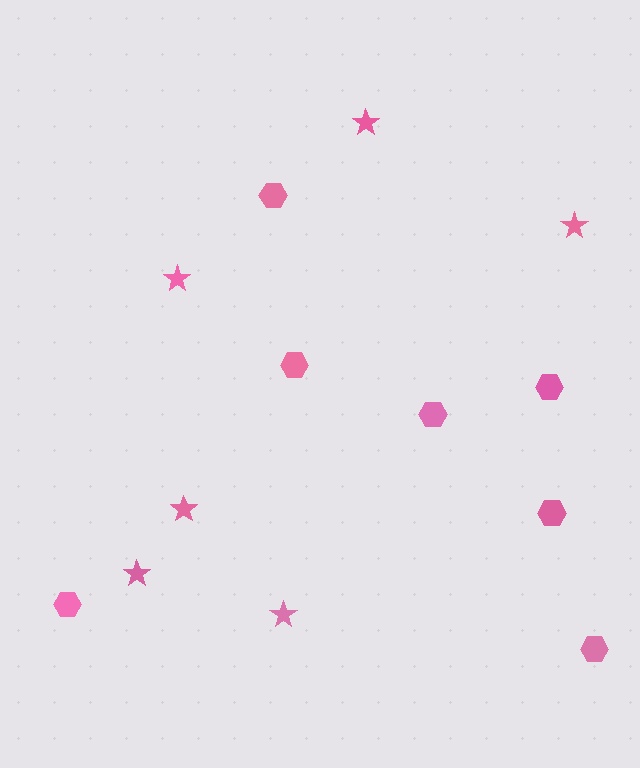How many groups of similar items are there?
There are 2 groups: one group of stars (6) and one group of hexagons (7).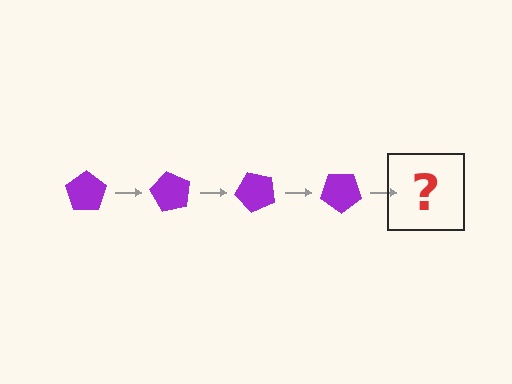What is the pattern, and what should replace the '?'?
The pattern is that the pentagon rotates 60 degrees each step. The '?' should be a purple pentagon rotated 240 degrees.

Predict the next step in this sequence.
The next step is a purple pentagon rotated 240 degrees.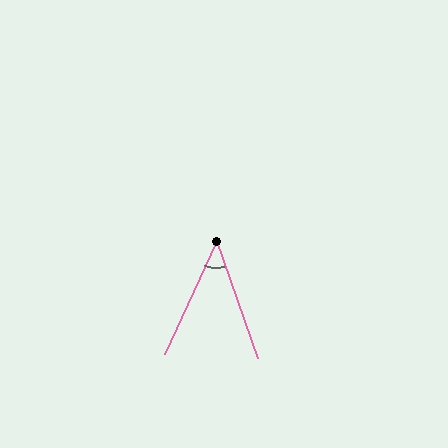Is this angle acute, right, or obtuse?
It is acute.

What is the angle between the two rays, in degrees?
Approximately 44 degrees.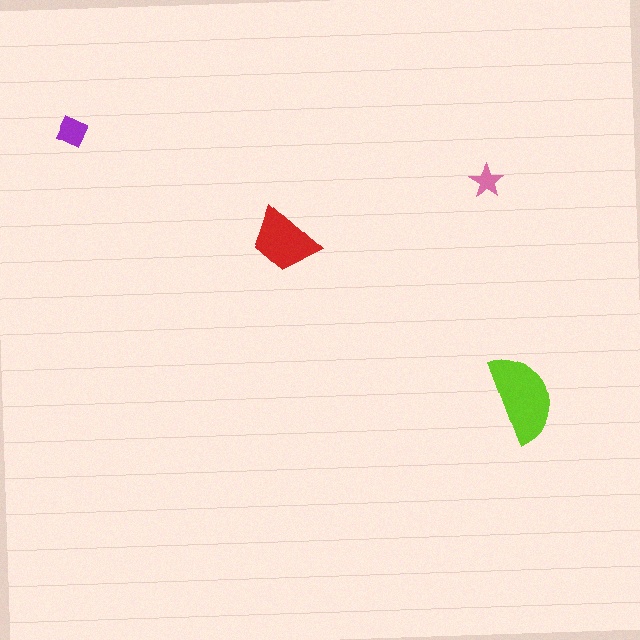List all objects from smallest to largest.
The pink star, the purple diamond, the red trapezoid, the lime semicircle.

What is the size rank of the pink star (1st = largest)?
4th.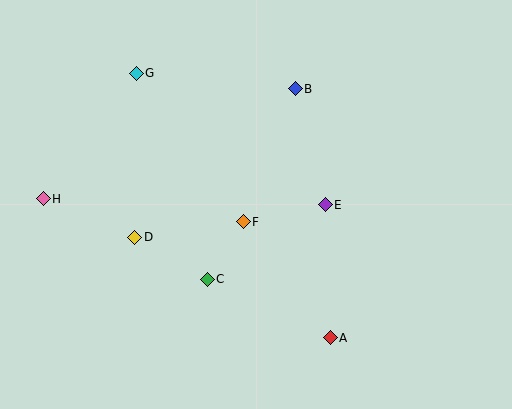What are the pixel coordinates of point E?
Point E is at (325, 205).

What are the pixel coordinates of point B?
Point B is at (295, 89).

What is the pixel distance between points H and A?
The distance between H and A is 319 pixels.